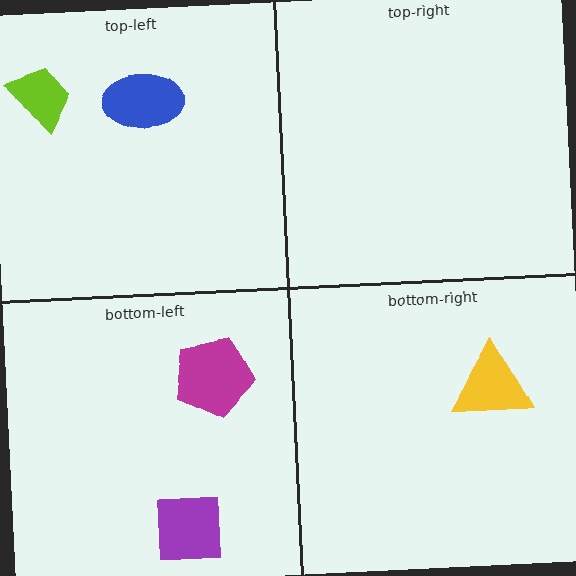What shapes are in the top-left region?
The blue ellipse, the lime trapezoid.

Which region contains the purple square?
The bottom-left region.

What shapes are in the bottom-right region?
The yellow triangle.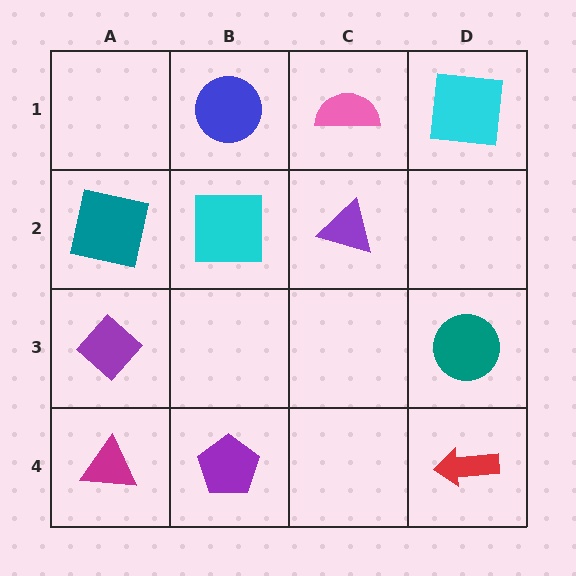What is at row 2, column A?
A teal square.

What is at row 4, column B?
A purple pentagon.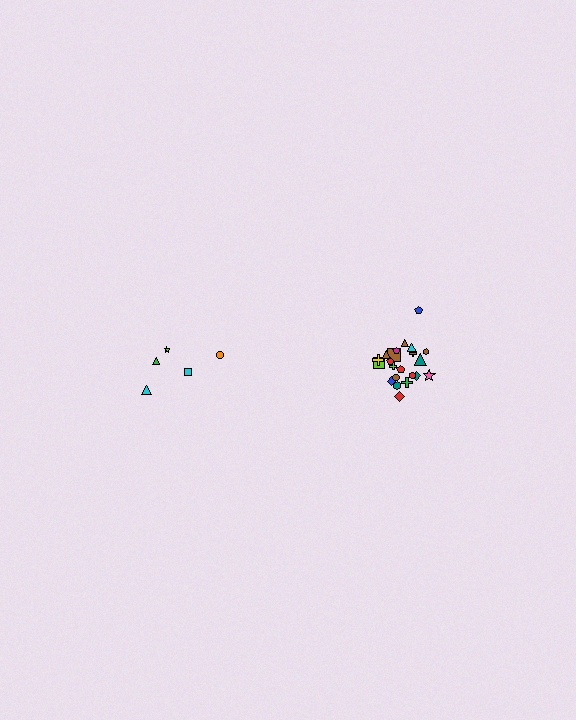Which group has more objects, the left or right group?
The right group.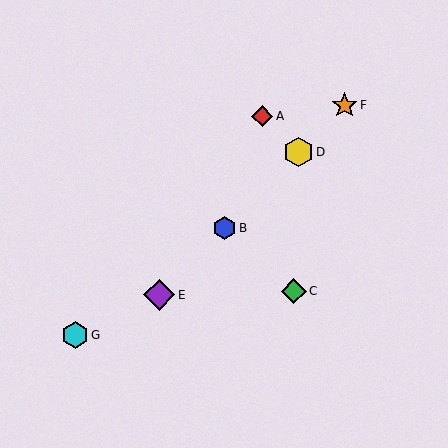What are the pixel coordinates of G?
Object G is at (75, 335).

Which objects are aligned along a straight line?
Objects B, D, E, F are aligned along a straight line.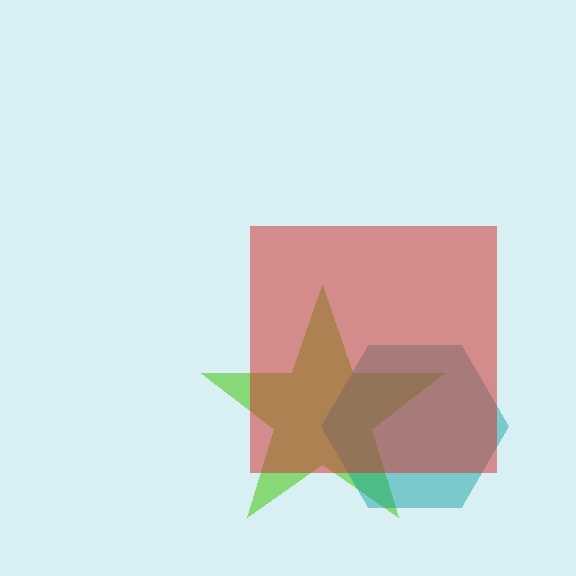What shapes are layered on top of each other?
The layered shapes are: a lime star, a teal hexagon, a red square.